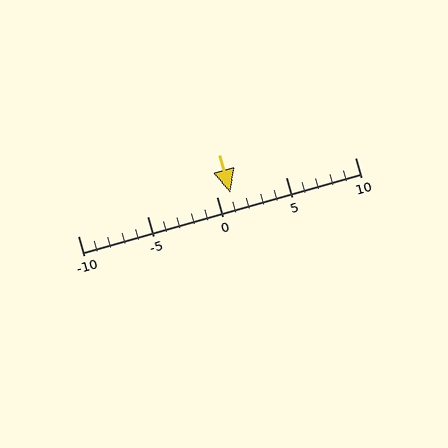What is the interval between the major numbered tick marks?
The major tick marks are spaced 5 units apart.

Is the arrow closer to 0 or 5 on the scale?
The arrow is closer to 0.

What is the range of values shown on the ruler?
The ruler shows values from -10 to 10.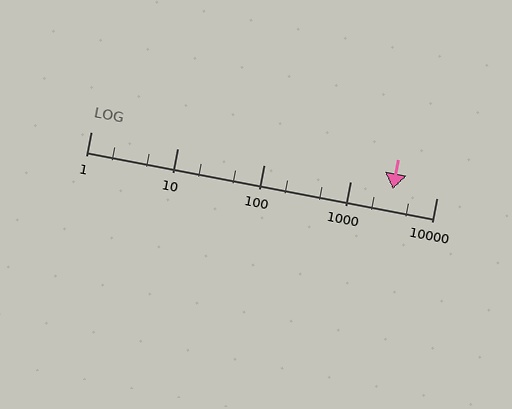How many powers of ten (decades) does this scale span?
The scale spans 4 decades, from 1 to 10000.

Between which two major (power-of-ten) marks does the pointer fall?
The pointer is between 1000 and 10000.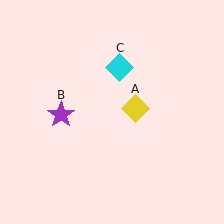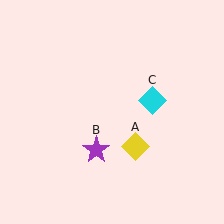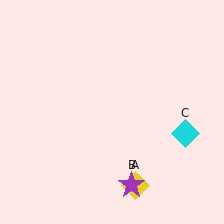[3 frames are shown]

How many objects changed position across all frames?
3 objects changed position: yellow diamond (object A), purple star (object B), cyan diamond (object C).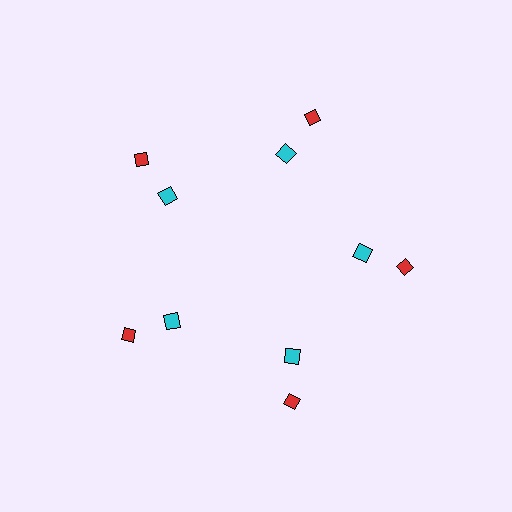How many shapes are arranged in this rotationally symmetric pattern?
There are 10 shapes, arranged in 5 groups of 2.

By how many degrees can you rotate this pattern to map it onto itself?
The pattern maps onto itself every 72 degrees of rotation.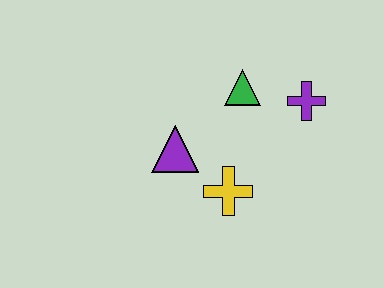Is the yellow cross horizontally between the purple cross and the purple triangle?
Yes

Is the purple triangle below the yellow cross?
No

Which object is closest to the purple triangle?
The yellow cross is closest to the purple triangle.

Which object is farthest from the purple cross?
The purple triangle is farthest from the purple cross.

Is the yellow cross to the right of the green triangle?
No